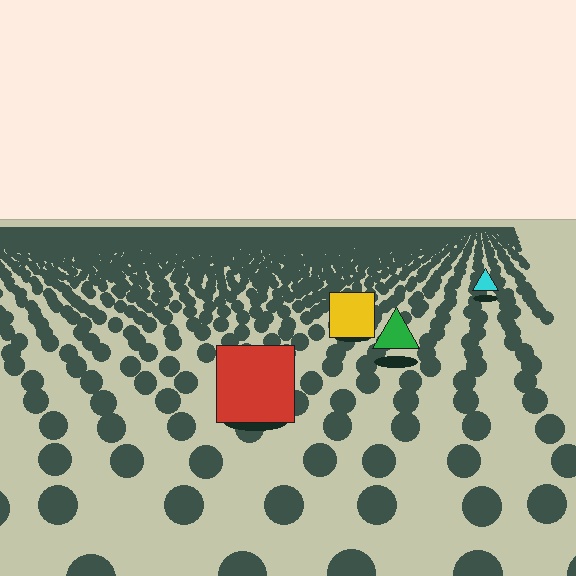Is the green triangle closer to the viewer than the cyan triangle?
Yes. The green triangle is closer — you can tell from the texture gradient: the ground texture is coarser near it.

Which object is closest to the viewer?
The red square is closest. The texture marks near it are larger and more spread out.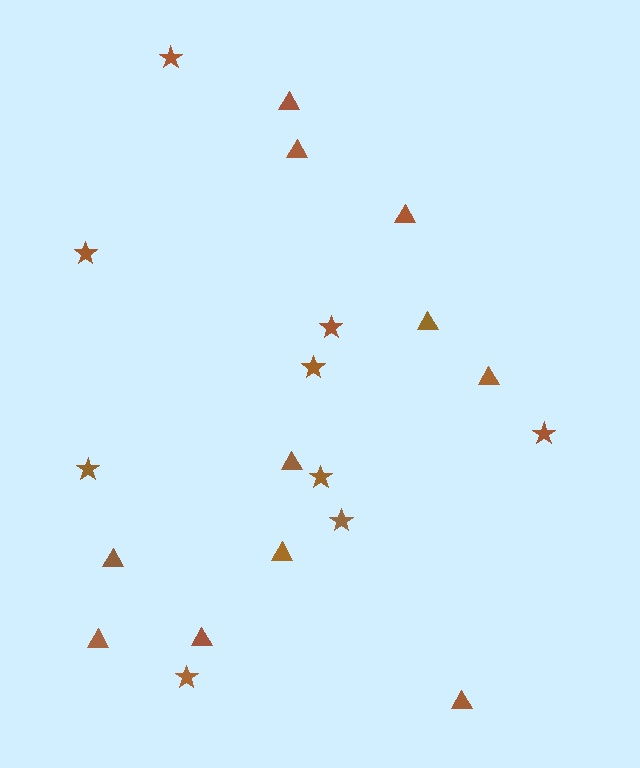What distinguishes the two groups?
There are 2 groups: one group of triangles (11) and one group of stars (9).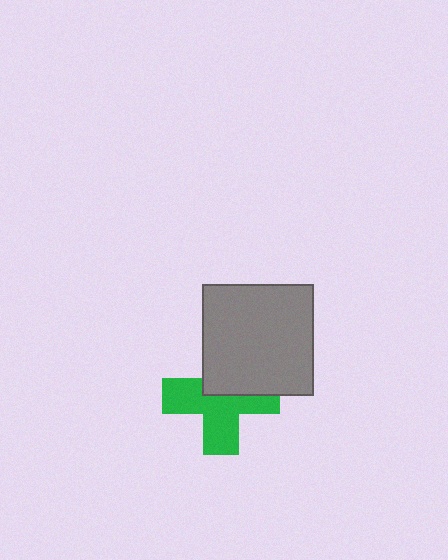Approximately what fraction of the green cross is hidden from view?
Roughly 40% of the green cross is hidden behind the gray square.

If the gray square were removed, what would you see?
You would see the complete green cross.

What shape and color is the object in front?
The object in front is a gray square.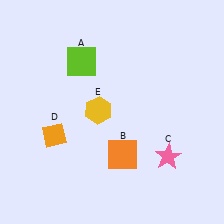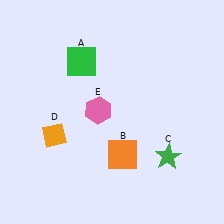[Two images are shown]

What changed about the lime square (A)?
In Image 1, A is lime. In Image 2, it changed to green.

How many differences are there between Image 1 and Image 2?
There are 3 differences between the two images.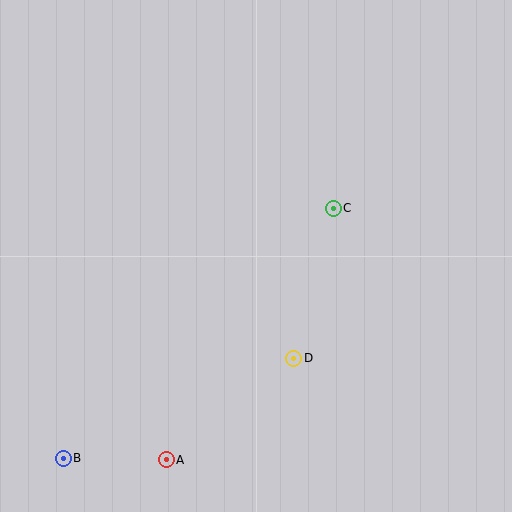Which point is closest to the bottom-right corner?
Point D is closest to the bottom-right corner.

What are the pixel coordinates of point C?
Point C is at (333, 208).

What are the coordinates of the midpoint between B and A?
The midpoint between B and A is at (115, 459).